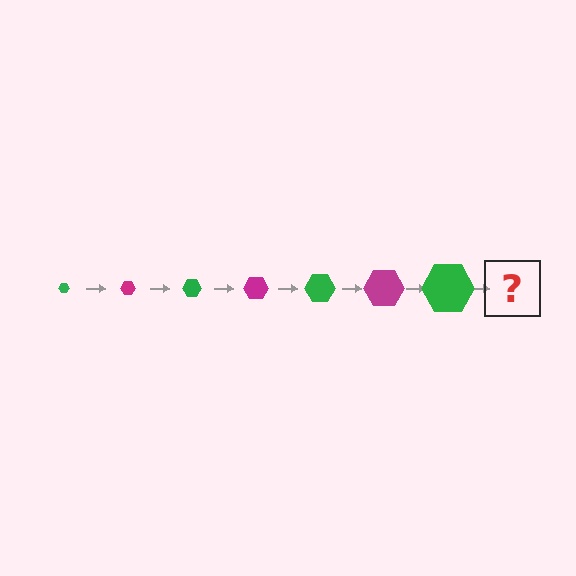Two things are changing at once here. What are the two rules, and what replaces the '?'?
The two rules are that the hexagon grows larger each step and the color cycles through green and magenta. The '?' should be a magenta hexagon, larger than the previous one.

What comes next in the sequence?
The next element should be a magenta hexagon, larger than the previous one.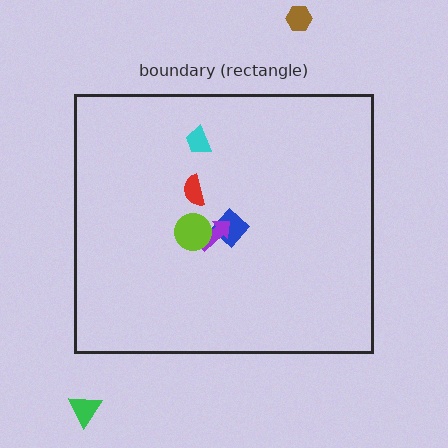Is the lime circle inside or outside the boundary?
Inside.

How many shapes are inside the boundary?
5 inside, 2 outside.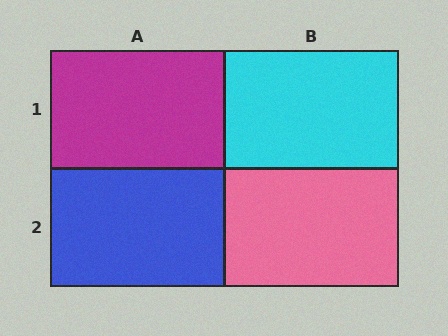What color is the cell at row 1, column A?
Magenta.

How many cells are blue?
1 cell is blue.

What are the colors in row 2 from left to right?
Blue, pink.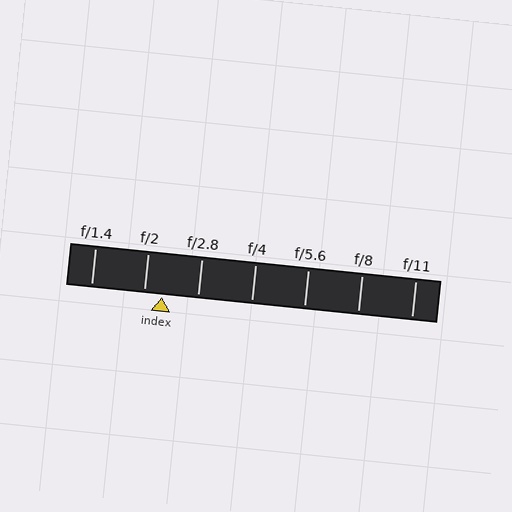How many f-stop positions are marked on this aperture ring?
There are 7 f-stop positions marked.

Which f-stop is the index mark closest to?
The index mark is closest to f/2.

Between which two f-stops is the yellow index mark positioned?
The index mark is between f/2 and f/2.8.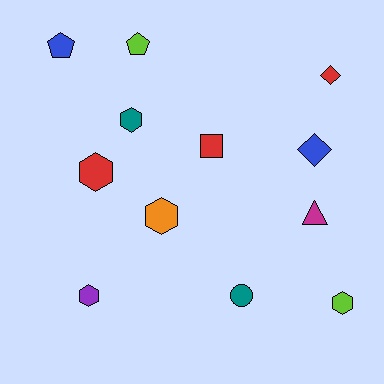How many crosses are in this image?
There are no crosses.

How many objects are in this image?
There are 12 objects.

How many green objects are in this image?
There are no green objects.